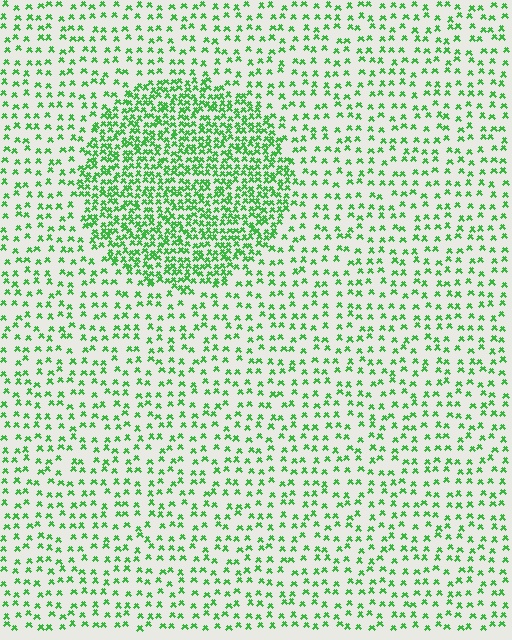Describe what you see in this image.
The image contains small green elements arranged at two different densities. A circle-shaped region is visible where the elements are more densely packed than the surrounding area.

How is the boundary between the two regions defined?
The boundary is defined by a change in element density (approximately 2.4x ratio). All elements are the same color, size, and shape.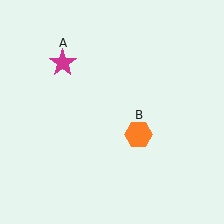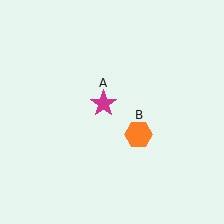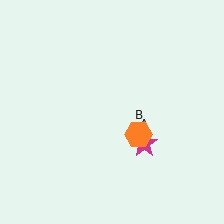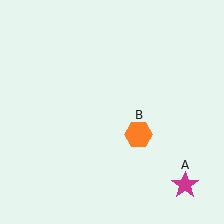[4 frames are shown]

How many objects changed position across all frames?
1 object changed position: magenta star (object A).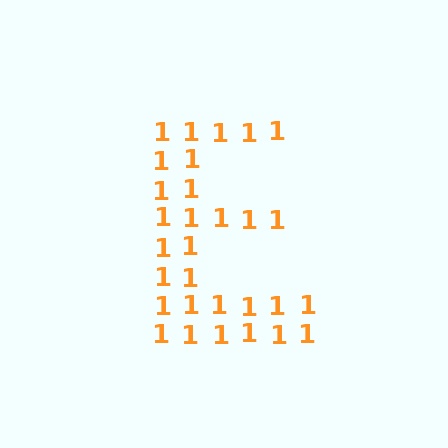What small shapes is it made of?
It is made of small digit 1's.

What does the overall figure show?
The overall figure shows the letter E.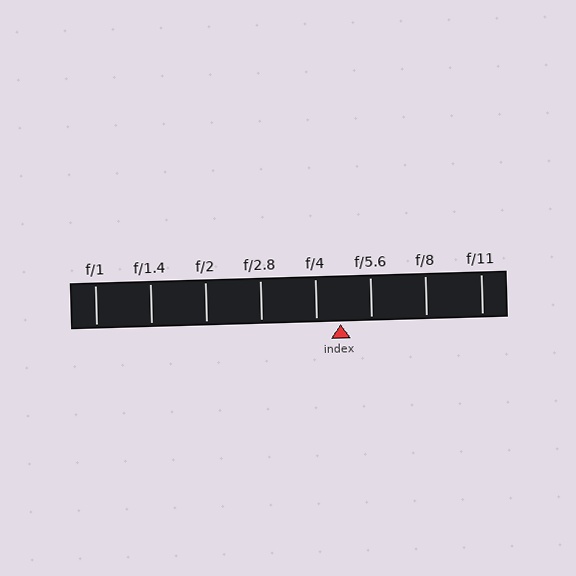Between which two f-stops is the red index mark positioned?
The index mark is between f/4 and f/5.6.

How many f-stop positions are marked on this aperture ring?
There are 8 f-stop positions marked.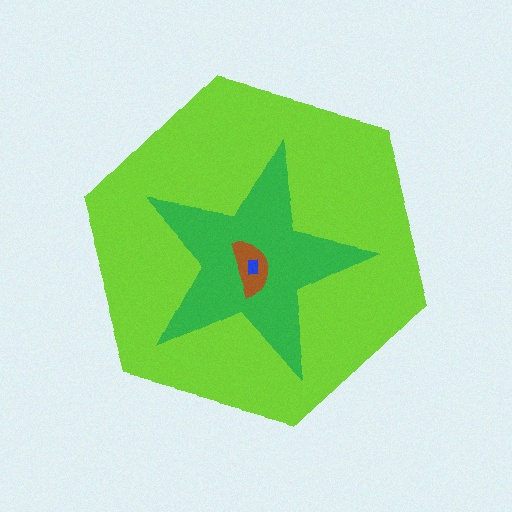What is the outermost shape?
The lime hexagon.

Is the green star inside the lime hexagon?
Yes.